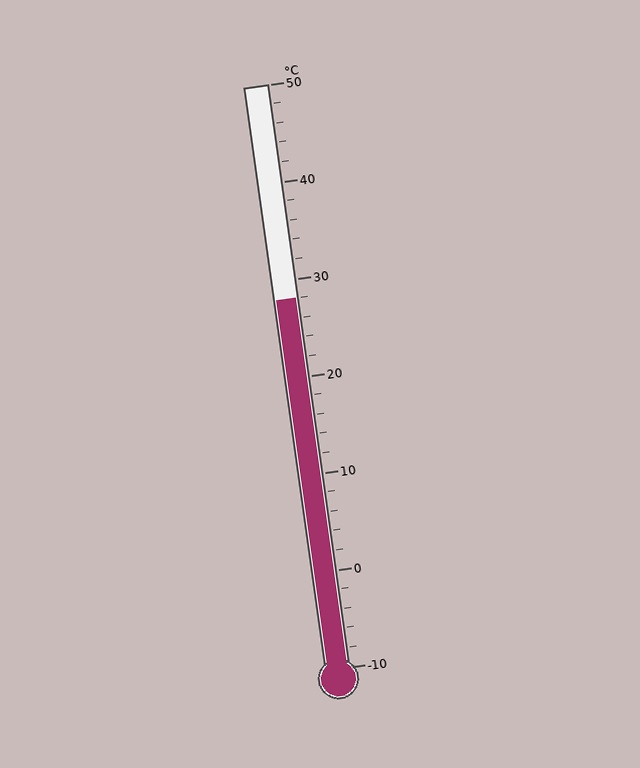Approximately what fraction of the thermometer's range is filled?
The thermometer is filled to approximately 65% of its range.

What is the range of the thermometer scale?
The thermometer scale ranges from -10°C to 50°C.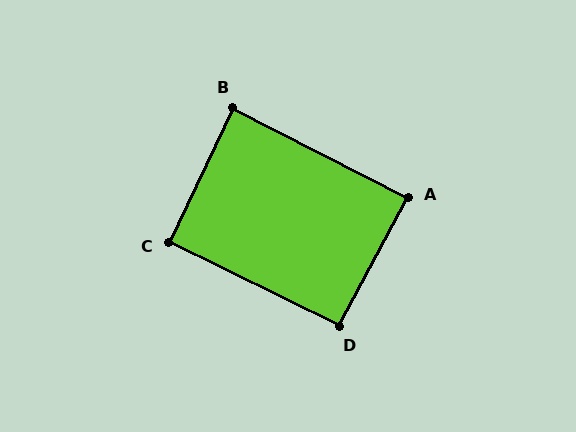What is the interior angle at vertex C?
Approximately 91 degrees (approximately right).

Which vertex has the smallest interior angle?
B, at approximately 88 degrees.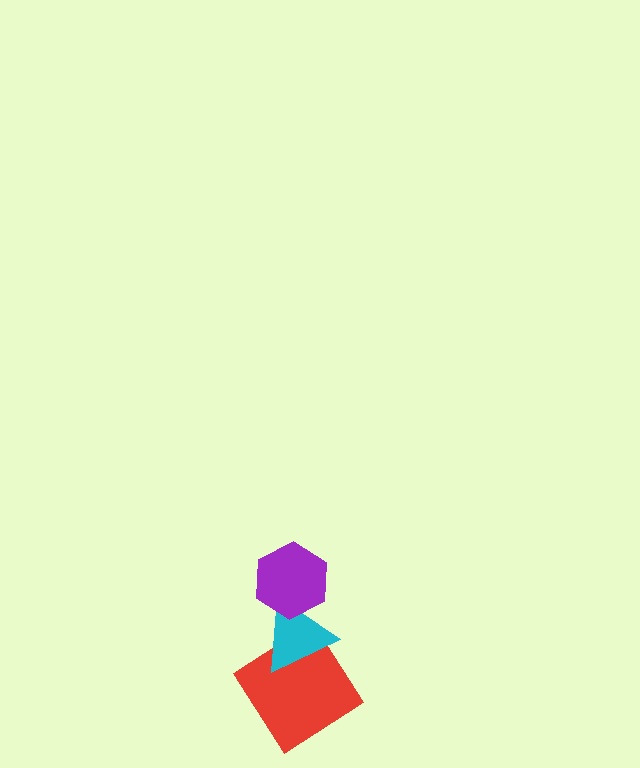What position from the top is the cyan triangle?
The cyan triangle is 2nd from the top.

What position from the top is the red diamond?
The red diamond is 3rd from the top.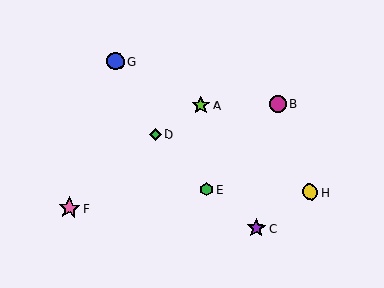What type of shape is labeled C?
Shape C is a purple star.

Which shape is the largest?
The pink star (labeled F) is the largest.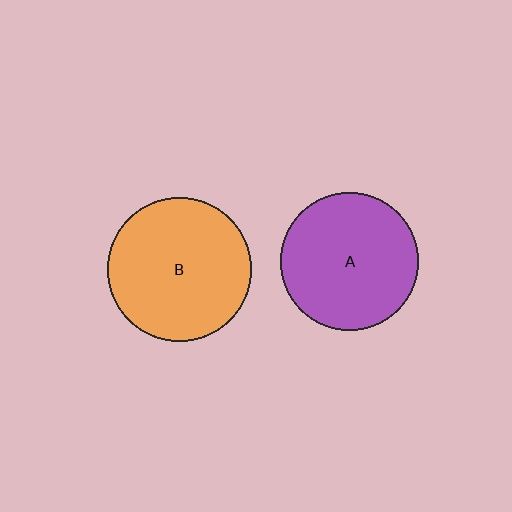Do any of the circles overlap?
No, none of the circles overlap.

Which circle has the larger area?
Circle B (orange).